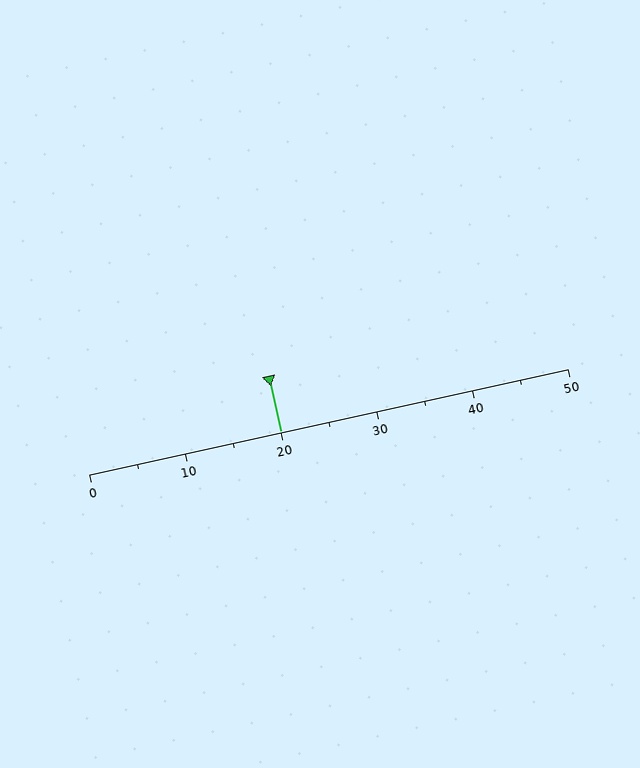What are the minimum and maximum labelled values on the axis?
The axis runs from 0 to 50.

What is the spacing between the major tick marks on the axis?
The major ticks are spaced 10 apart.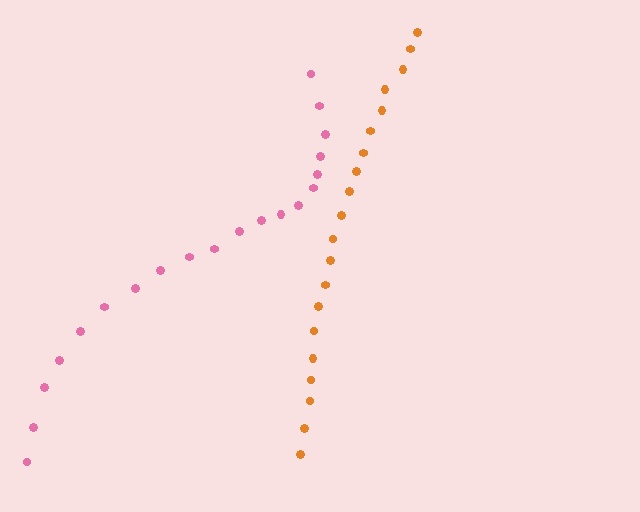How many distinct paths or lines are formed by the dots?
There are 2 distinct paths.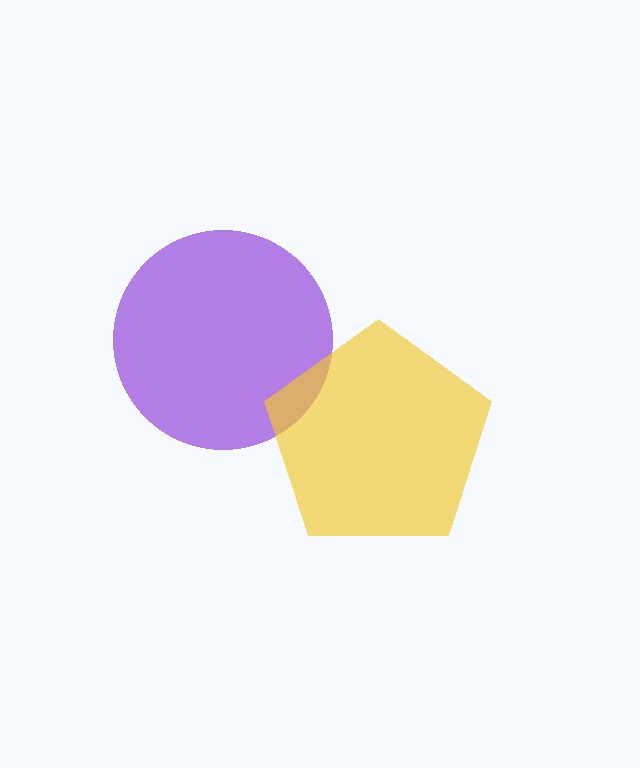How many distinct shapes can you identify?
There are 2 distinct shapes: a purple circle, a yellow pentagon.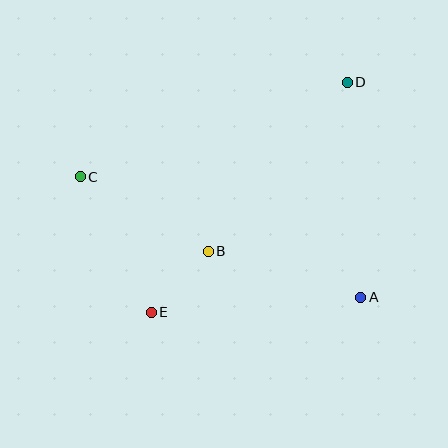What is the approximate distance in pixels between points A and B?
The distance between A and B is approximately 160 pixels.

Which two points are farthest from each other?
Points A and C are farthest from each other.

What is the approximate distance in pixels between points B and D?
The distance between B and D is approximately 219 pixels.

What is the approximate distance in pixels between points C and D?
The distance between C and D is approximately 283 pixels.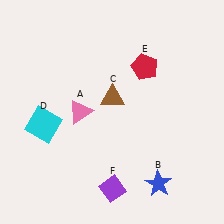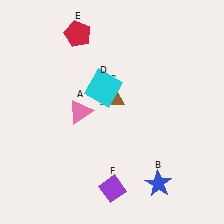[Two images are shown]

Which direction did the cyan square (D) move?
The cyan square (D) moved right.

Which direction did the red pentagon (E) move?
The red pentagon (E) moved left.